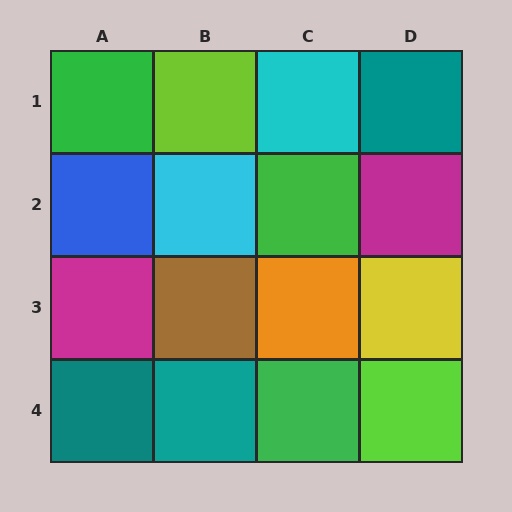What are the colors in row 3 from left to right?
Magenta, brown, orange, yellow.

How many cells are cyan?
2 cells are cyan.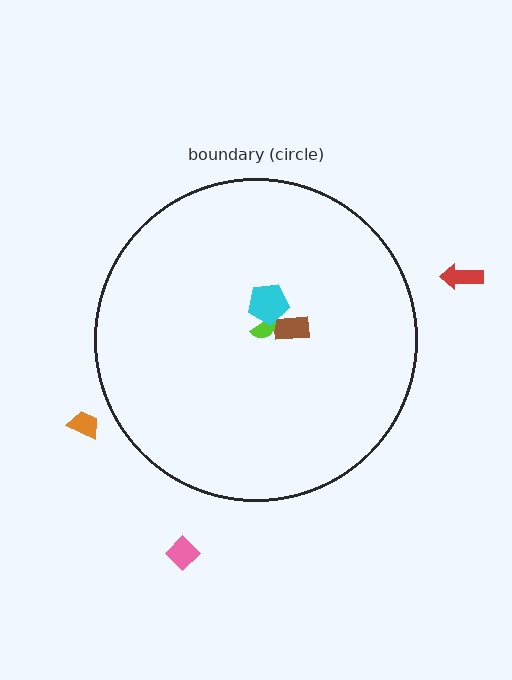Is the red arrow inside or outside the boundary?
Outside.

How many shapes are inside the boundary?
3 inside, 3 outside.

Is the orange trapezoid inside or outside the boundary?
Outside.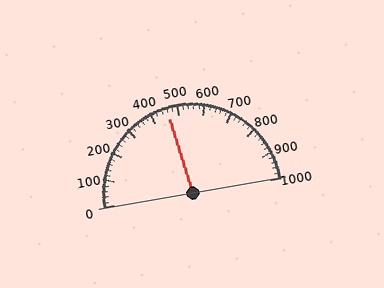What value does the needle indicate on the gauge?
The needle indicates approximately 460.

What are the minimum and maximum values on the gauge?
The gauge ranges from 0 to 1000.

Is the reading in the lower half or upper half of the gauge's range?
The reading is in the lower half of the range (0 to 1000).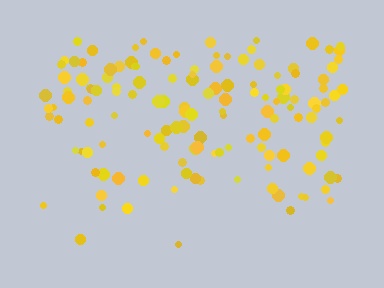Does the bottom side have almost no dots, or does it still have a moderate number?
Still a moderate number, just noticeably fewer than the top.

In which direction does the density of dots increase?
From bottom to top, with the top side densest.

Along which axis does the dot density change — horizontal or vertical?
Vertical.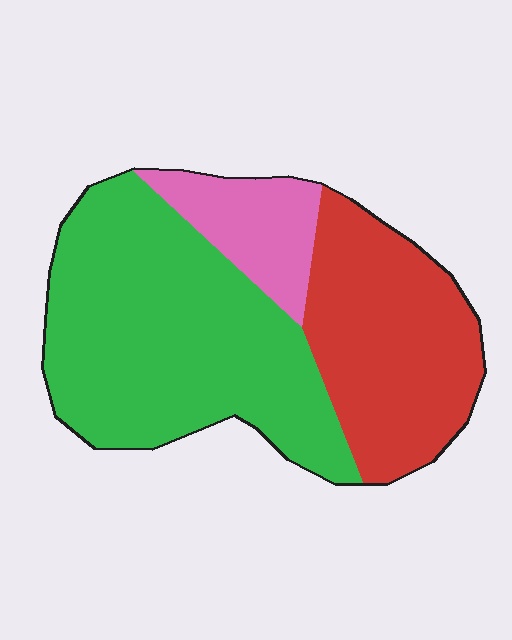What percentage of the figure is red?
Red takes up about one third (1/3) of the figure.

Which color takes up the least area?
Pink, at roughly 15%.